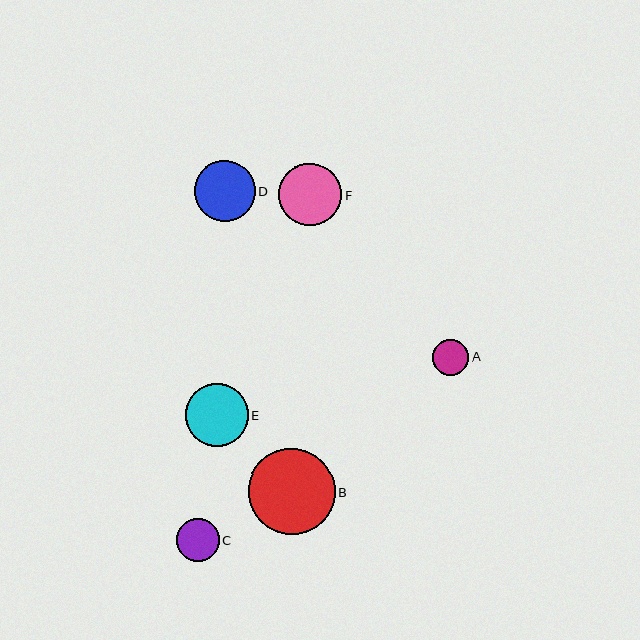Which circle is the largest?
Circle B is the largest with a size of approximately 86 pixels.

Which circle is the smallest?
Circle A is the smallest with a size of approximately 36 pixels.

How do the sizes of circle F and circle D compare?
Circle F and circle D are approximately the same size.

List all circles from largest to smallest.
From largest to smallest: B, E, F, D, C, A.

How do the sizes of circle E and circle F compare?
Circle E and circle F are approximately the same size.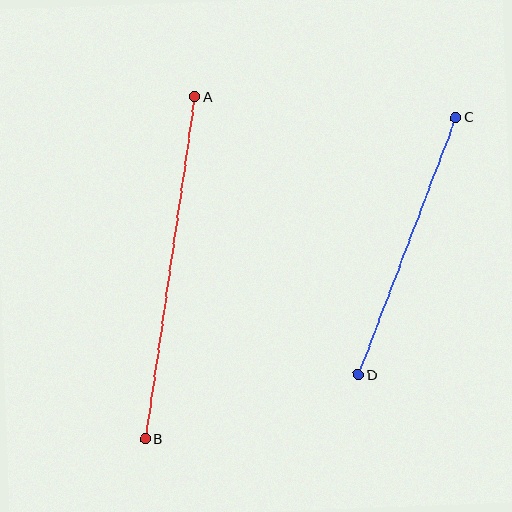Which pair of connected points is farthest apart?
Points A and B are farthest apart.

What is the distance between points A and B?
The distance is approximately 346 pixels.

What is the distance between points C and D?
The distance is approximately 275 pixels.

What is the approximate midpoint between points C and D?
The midpoint is at approximately (407, 246) pixels.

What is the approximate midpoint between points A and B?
The midpoint is at approximately (170, 268) pixels.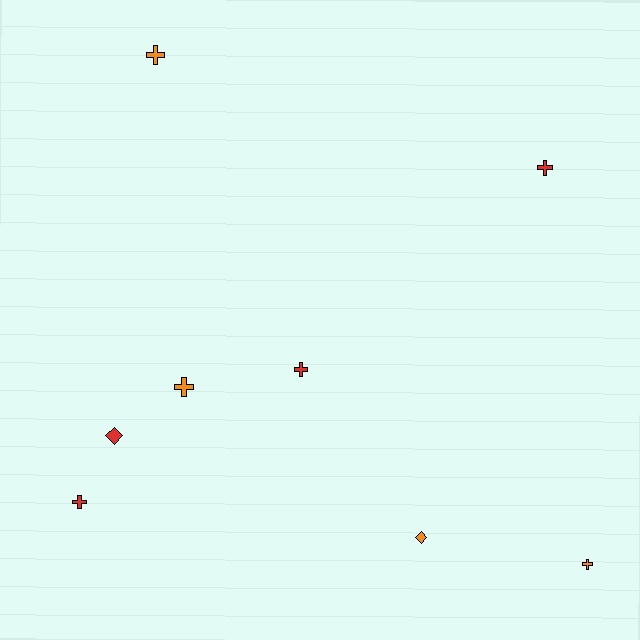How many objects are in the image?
There are 8 objects.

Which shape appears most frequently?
Cross, with 6 objects.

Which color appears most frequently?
Red, with 4 objects.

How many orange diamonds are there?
There is 1 orange diamond.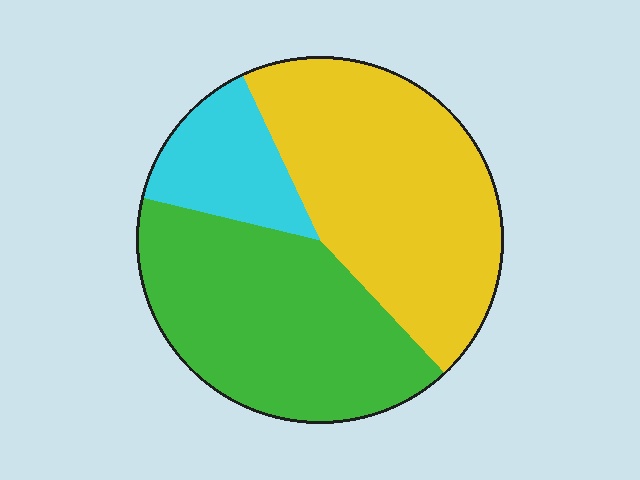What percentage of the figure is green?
Green takes up between a quarter and a half of the figure.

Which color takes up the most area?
Yellow, at roughly 45%.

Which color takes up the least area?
Cyan, at roughly 15%.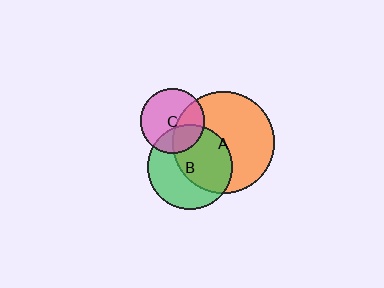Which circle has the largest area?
Circle A (orange).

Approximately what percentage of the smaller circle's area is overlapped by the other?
Approximately 30%.